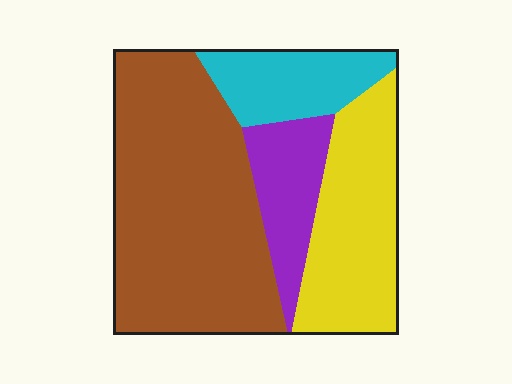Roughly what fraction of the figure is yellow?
Yellow covers about 25% of the figure.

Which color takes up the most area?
Brown, at roughly 50%.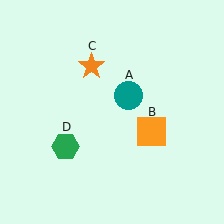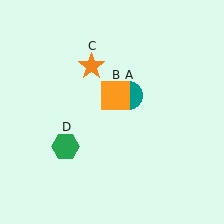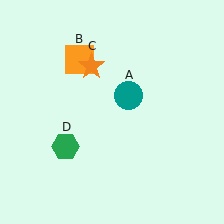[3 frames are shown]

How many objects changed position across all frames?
1 object changed position: orange square (object B).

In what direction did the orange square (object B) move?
The orange square (object B) moved up and to the left.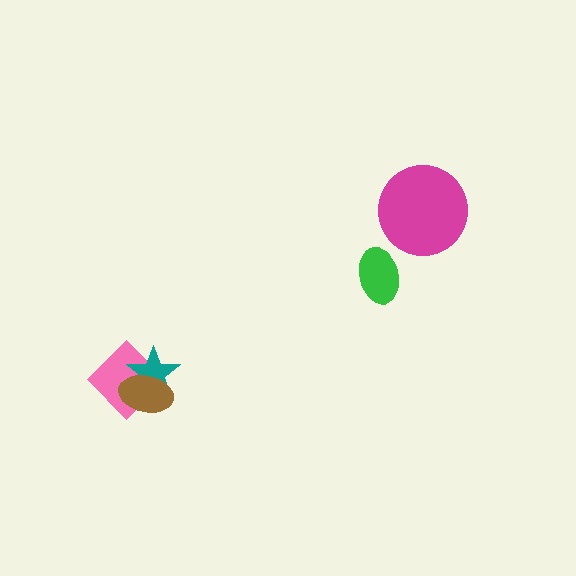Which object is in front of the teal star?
The brown ellipse is in front of the teal star.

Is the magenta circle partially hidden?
No, no other shape covers it.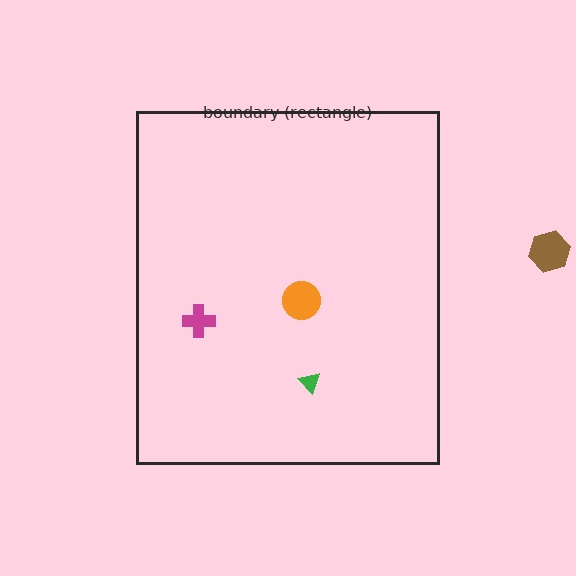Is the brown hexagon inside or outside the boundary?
Outside.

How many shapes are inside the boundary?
3 inside, 1 outside.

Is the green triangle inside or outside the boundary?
Inside.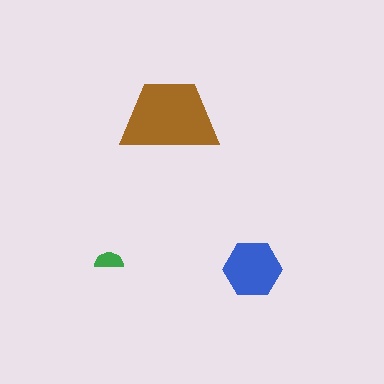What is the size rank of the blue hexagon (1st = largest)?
2nd.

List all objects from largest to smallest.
The brown trapezoid, the blue hexagon, the green semicircle.